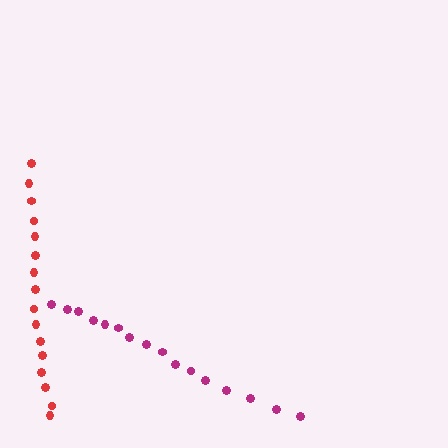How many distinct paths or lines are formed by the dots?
There are 2 distinct paths.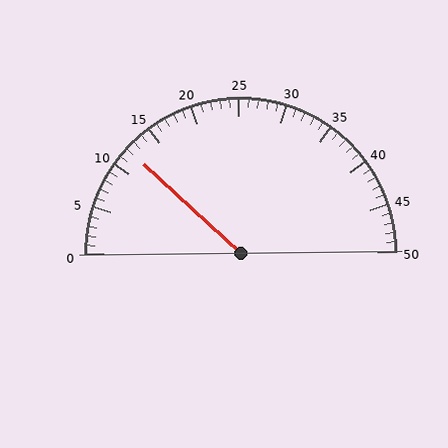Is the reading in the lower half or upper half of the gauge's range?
The reading is in the lower half of the range (0 to 50).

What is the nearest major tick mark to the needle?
The nearest major tick mark is 10.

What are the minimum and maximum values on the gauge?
The gauge ranges from 0 to 50.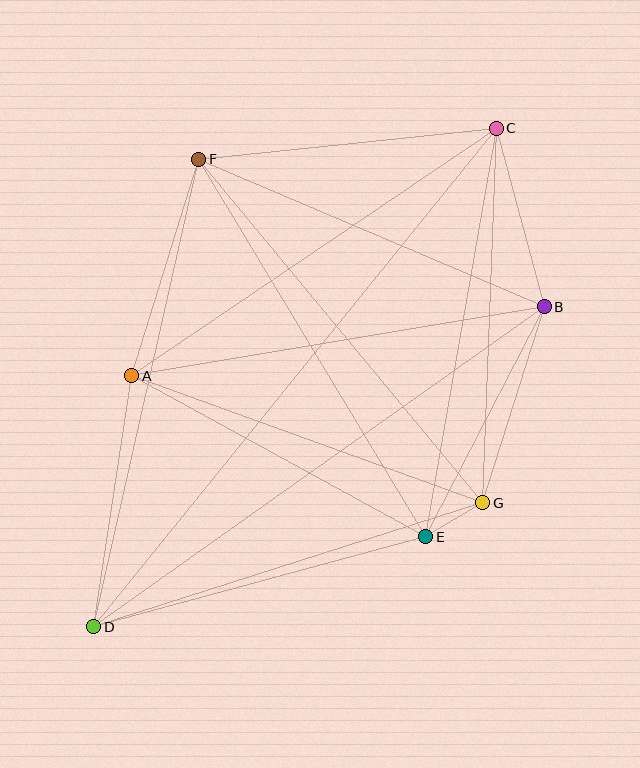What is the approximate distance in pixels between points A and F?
The distance between A and F is approximately 227 pixels.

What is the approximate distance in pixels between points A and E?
The distance between A and E is approximately 335 pixels.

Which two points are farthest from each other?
Points C and D are farthest from each other.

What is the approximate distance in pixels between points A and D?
The distance between A and D is approximately 254 pixels.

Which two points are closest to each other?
Points E and G are closest to each other.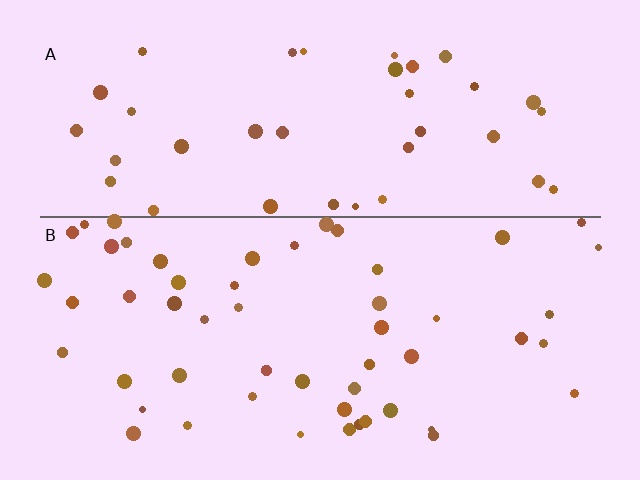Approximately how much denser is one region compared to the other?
Approximately 1.4× — region B over region A.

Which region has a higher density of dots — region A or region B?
B (the bottom).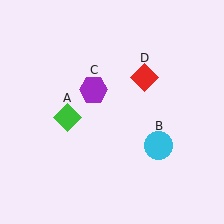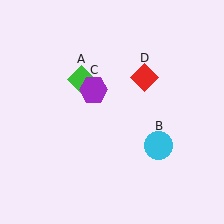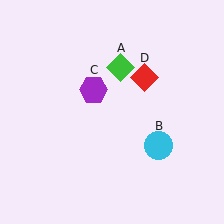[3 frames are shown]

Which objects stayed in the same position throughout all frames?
Cyan circle (object B) and purple hexagon (object C) and red diamond (object D) remained stationary.